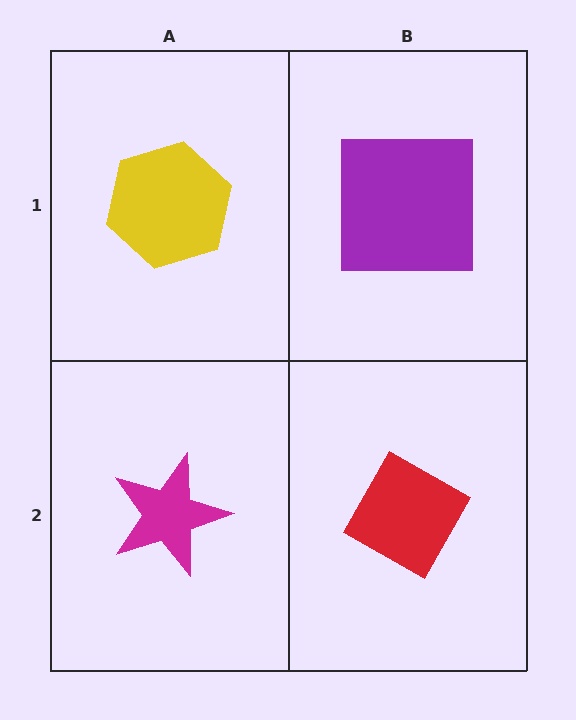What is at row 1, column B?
A purple square.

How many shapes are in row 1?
2 shapes.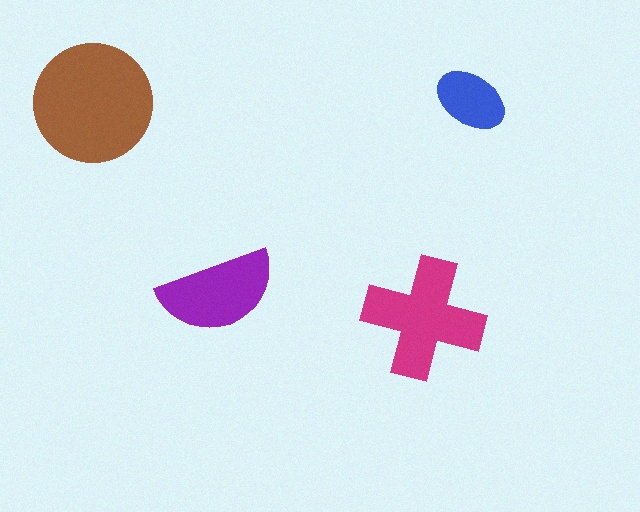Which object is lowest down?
The magenta cross is bottommost.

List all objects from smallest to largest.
The blue ellipse, the purple semicircle, the magenta cross, the brown circle.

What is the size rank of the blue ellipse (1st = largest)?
4th.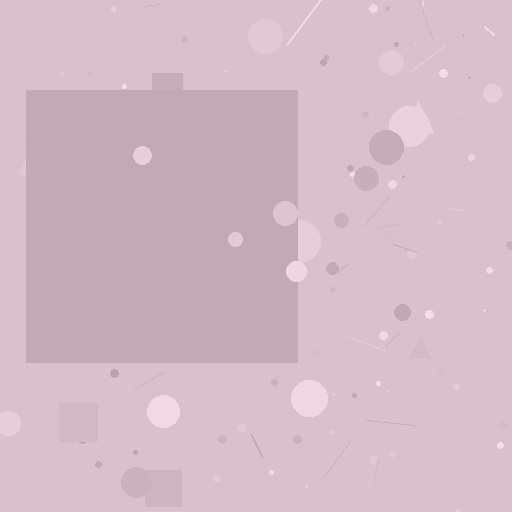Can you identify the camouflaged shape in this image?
The camouflaged shape is a square.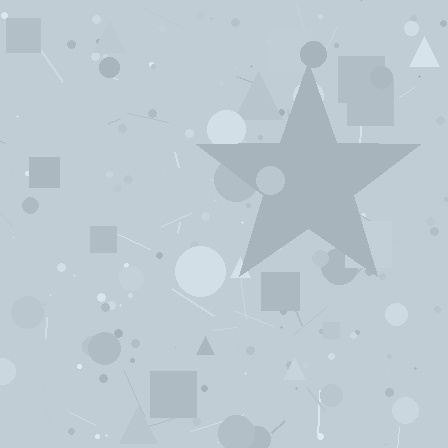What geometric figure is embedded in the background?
A star is embedded in the background.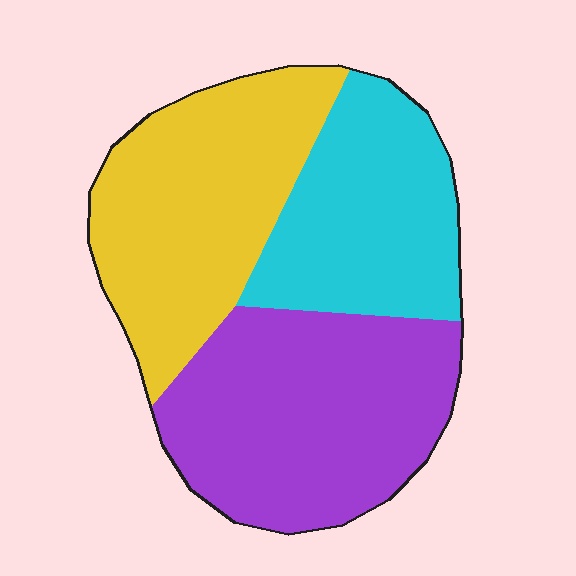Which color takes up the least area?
Cyan, at roughly 25%.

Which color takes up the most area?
Purple, at roughly 40%.